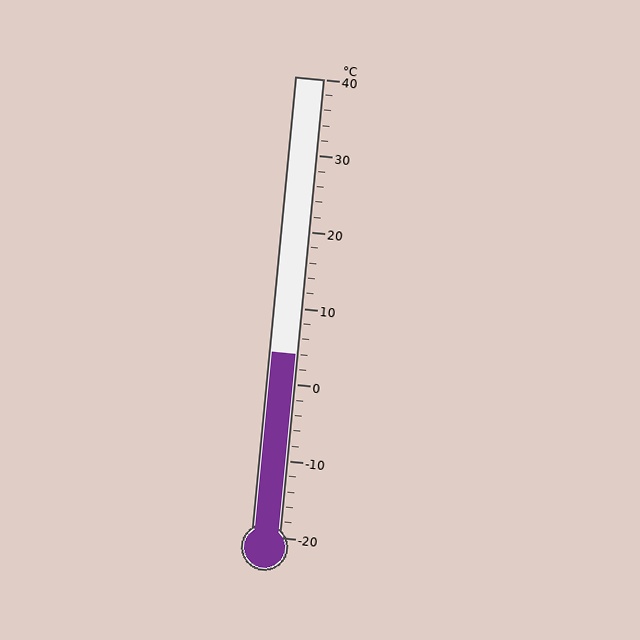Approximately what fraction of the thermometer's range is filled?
The thermometer is filled to approximately 40% of its range.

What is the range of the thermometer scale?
The thermometer scale ranges from -20°C to 40°C.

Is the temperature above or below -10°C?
The temperature is above -10°C.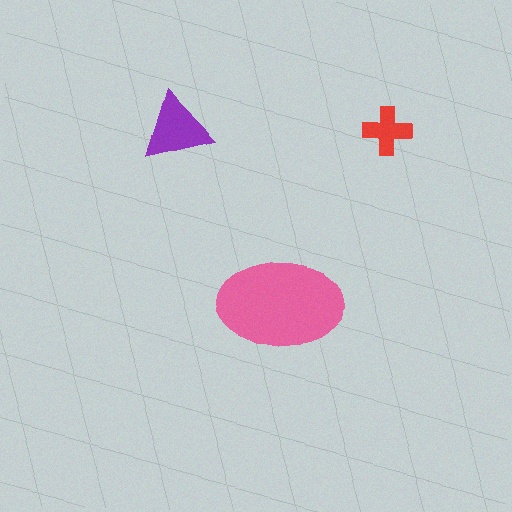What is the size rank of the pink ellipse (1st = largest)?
1st.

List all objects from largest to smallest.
The pink ellipse, the purple triangle, the red cross.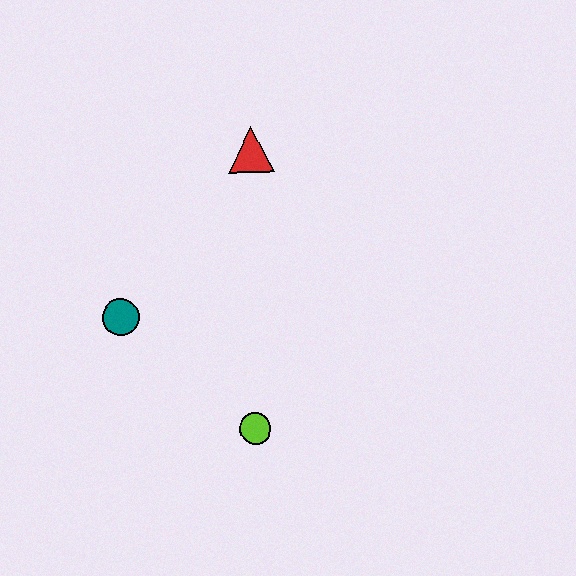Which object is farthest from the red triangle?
The lime circle is farthest from the red triangle.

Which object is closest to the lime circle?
The teal circle is closest to the lime circle.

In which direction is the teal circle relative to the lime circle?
The teal circle is to the left of the lime circle.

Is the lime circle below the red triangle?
Yes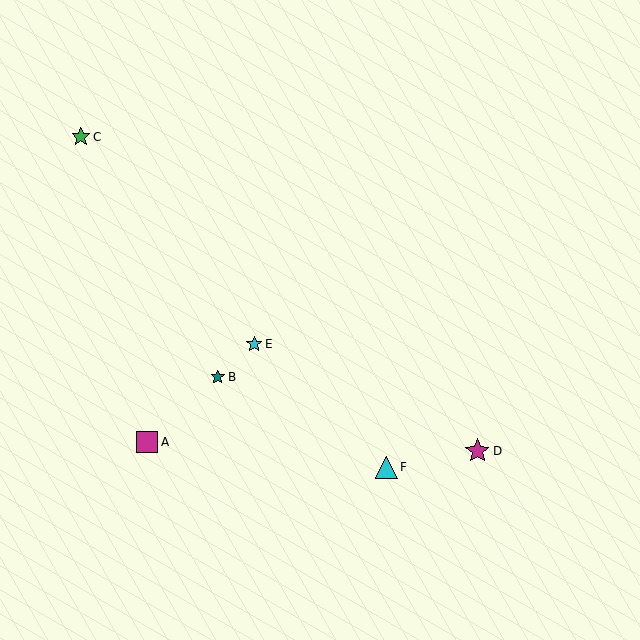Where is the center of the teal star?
The center of the teal star is at (218, 377).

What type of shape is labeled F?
Shape F is a cyan triangle.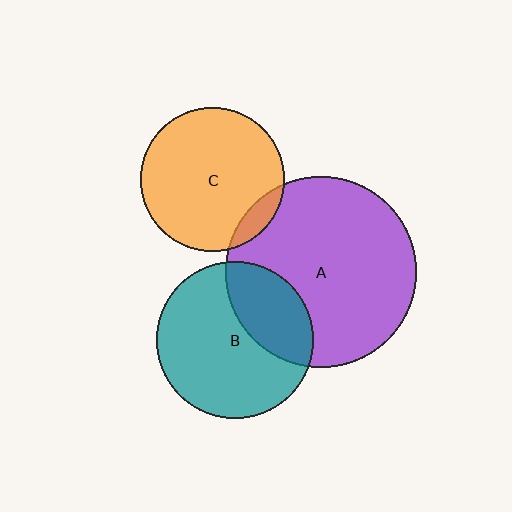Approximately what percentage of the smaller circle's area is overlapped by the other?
Approximately 30%.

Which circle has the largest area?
Circle A (purple).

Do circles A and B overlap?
Yes.